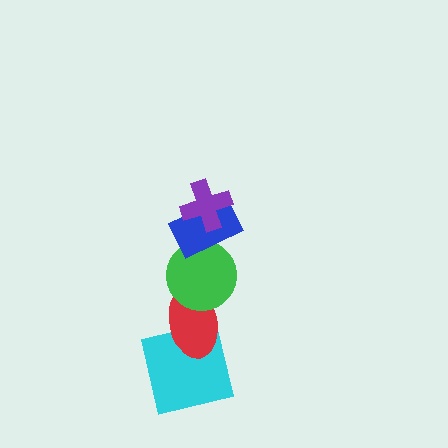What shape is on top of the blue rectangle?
The purple cross is on top of the blue rectangle.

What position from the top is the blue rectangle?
The blue rectangle is 2nd from the top.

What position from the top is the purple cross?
The purple cross is 1st from the top.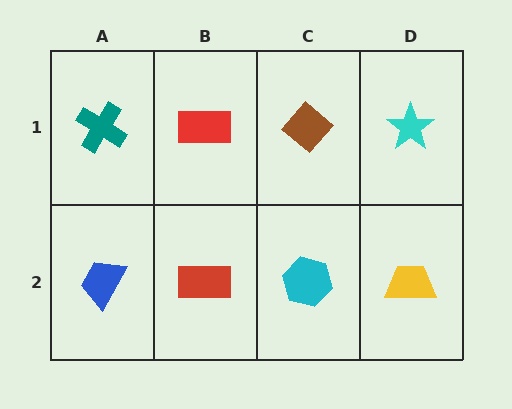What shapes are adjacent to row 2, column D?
A cyan star (row 1, column D), a cyan hexagon (row 2, column C).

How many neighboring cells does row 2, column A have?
2.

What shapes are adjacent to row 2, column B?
A red rectangle (row 1, column B), a blue trapezoid (row 2, column A), a cyan hexagon (row 2, column C).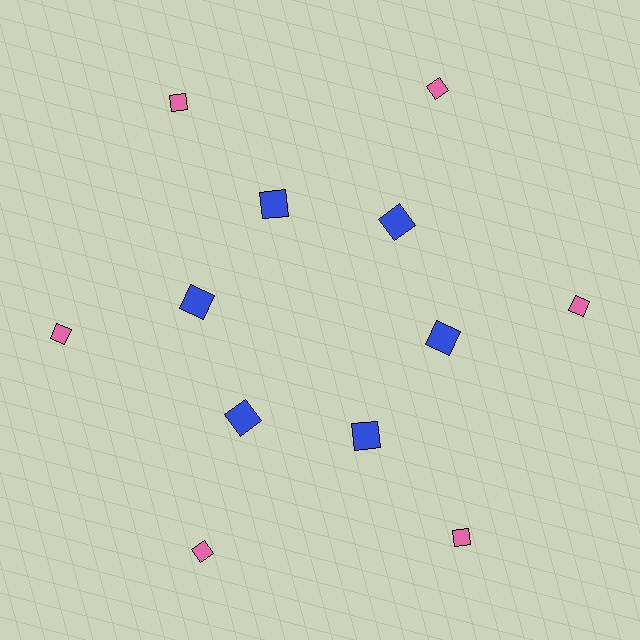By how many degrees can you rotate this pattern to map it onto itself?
The pattern maps onto itself every 60 degrees of rotation.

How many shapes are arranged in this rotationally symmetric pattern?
There are 12 shapes, arranged in 6 groups of 2.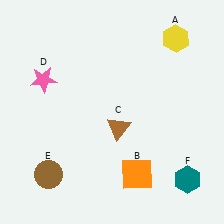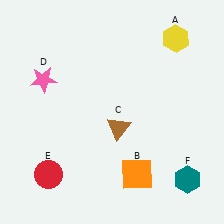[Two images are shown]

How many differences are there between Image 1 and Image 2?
There is 1 difference between the two images.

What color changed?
The circle (E) changed from brown in Image 1 to red in Image 2.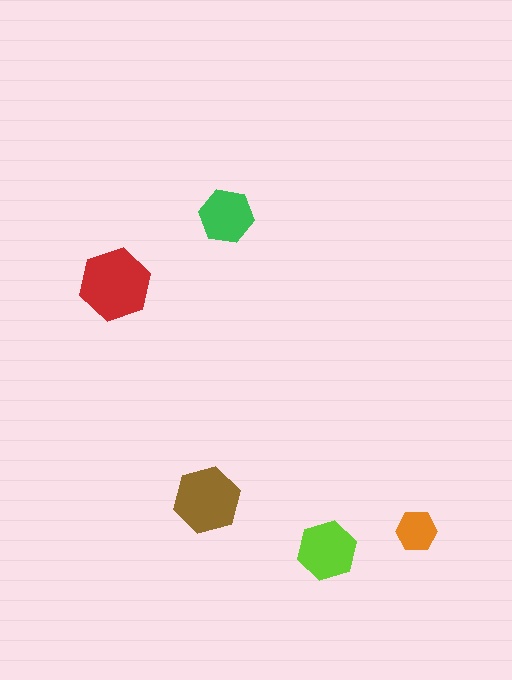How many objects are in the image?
There are 5 objects in the image.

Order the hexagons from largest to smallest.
the red one, the brown one, the lime one, the green one, the orange one.